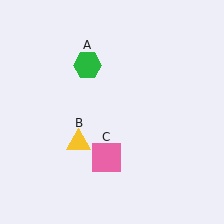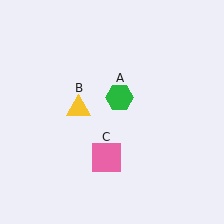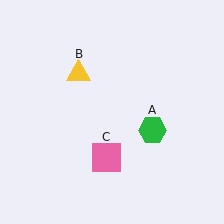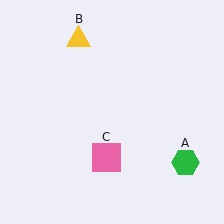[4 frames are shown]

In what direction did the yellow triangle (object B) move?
The yellow triangle (object B) moved up.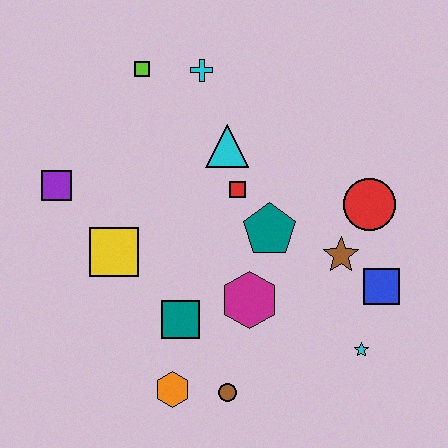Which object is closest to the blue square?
The brown star is closest to the blue square.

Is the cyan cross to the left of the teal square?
No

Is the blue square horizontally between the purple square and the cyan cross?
No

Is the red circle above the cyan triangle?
No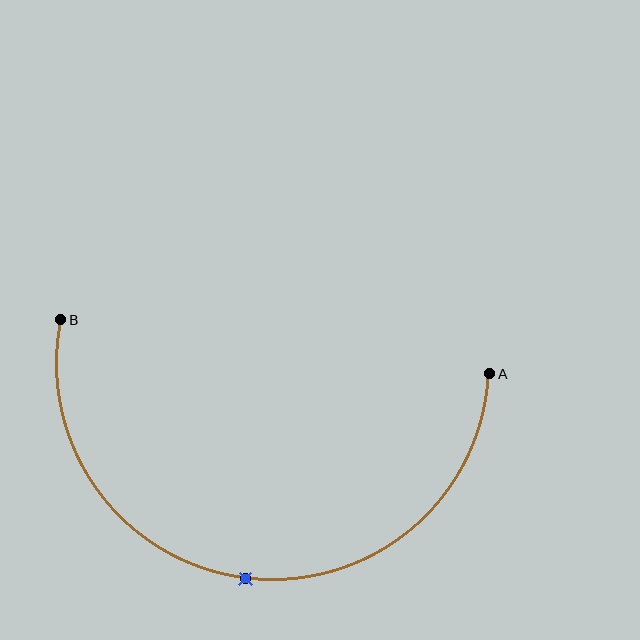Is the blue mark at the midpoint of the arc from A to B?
Yes. The blue mark lies on the arc at equal arc-length from both A and B — it is the arc midpoint.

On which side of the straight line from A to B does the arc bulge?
The arc bulges below the straight line connecting A and B.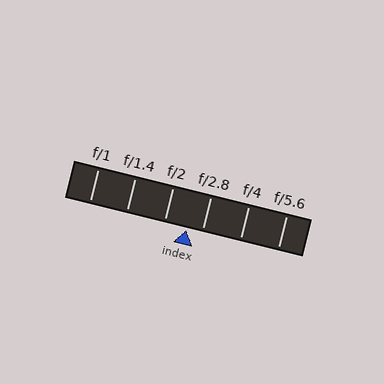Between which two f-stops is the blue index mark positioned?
The index mark is between f/2 and f/2.8.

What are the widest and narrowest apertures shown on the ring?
The widest aperture shown is f/1 and the narrowest is f/5.6.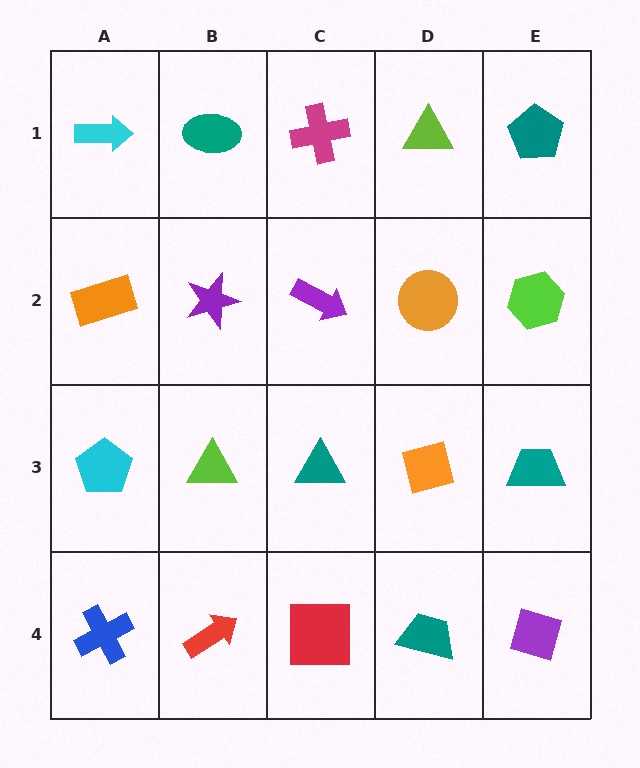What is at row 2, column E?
A lime hexagon.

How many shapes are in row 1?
5 shapes.